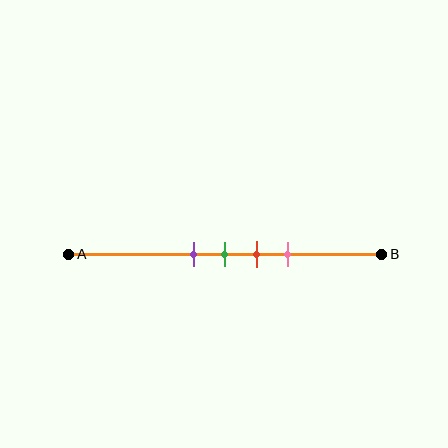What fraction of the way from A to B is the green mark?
The green mark is approximately 50% (0.5) of the way from A to B.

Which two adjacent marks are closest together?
The purple and green marks are the closest adjacent pair.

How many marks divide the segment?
There are 4 marks dividing the segment.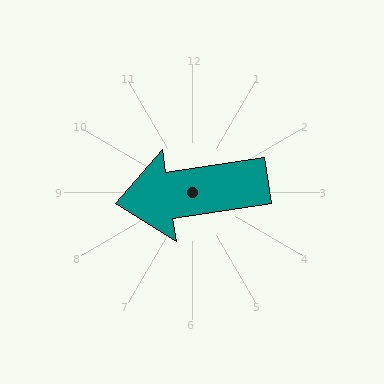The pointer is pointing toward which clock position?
Roughly 9 o'clock.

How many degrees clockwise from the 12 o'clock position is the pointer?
Approximately 261 degrees.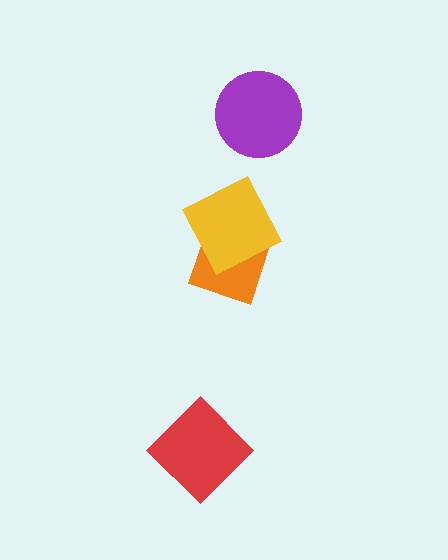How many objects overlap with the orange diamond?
1 object overlaps with the orange diamond.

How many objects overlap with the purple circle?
0 objects overlap with the purple circle.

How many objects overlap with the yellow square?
1 object overlaps with the yellow square.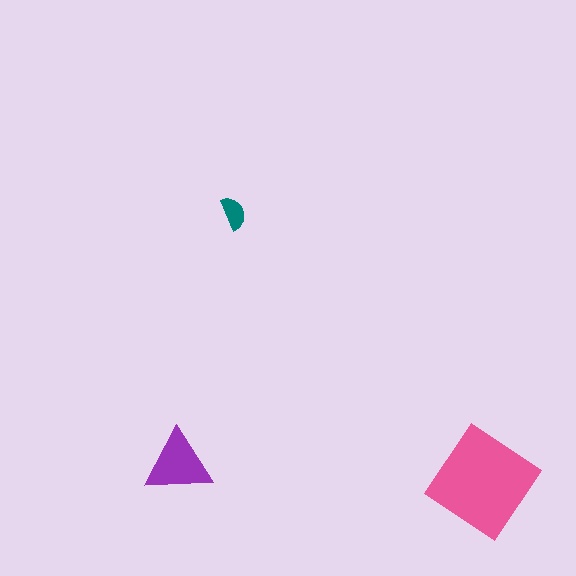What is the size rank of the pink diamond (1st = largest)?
1st.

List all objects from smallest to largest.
The teal semicircle, the purple triangle, the pink diamond.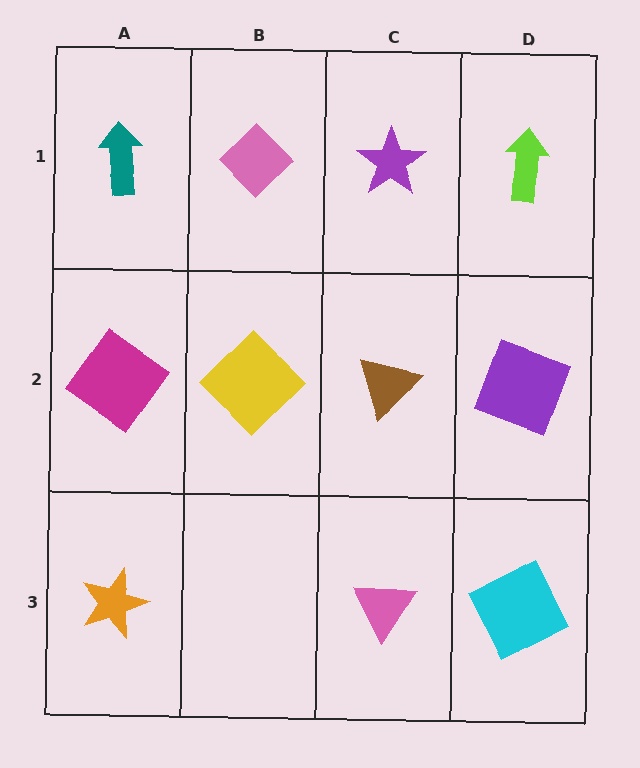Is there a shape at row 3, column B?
No, that cell is empty.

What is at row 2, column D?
A purple square.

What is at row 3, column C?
A pink triangle.